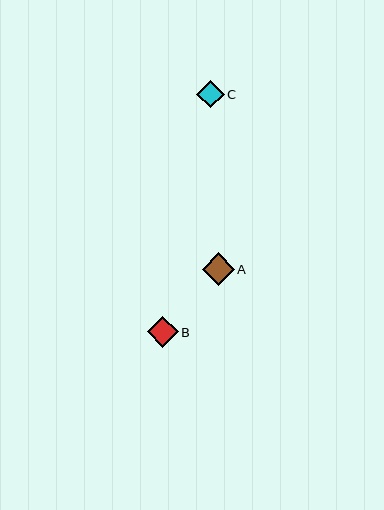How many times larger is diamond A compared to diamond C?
Diamond A is approximately 1.2 times the size of diamond C.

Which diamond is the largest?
Diamond A is the largest with a size of approximately 32 pixels.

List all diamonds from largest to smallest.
From largest to smallest: A, B, C.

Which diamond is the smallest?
Diamond C is the smallest with a size of approximately 28 pixels.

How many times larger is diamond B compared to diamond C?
Diamond B is approximately 1.1 times the size of diamond C.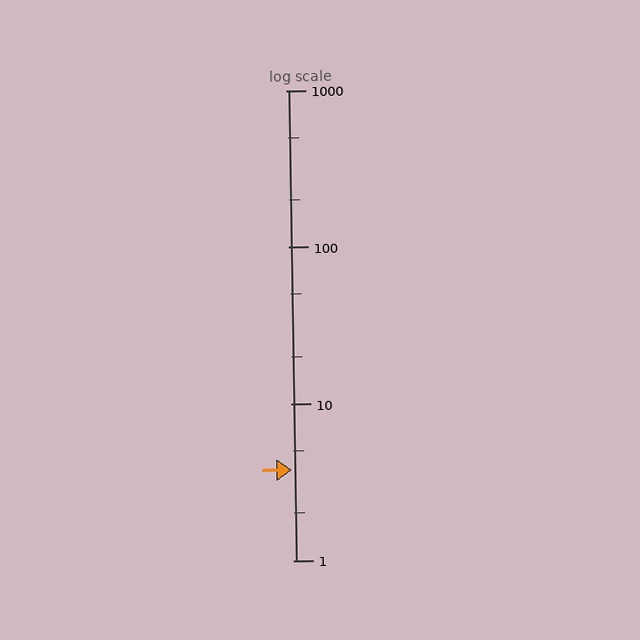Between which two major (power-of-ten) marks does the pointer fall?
The pointer is between 1 and 10.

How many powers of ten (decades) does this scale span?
The scale spans 3 decades, from 1 to 1000.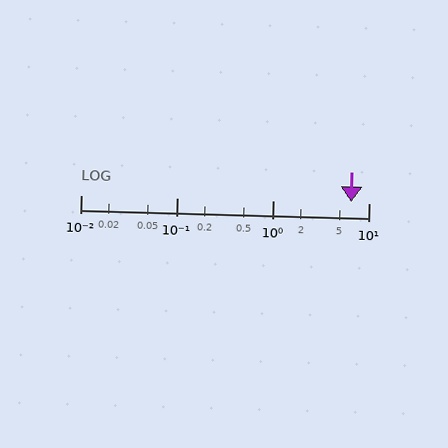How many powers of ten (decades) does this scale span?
The scale spans 3 decades, from 0.01 to 10.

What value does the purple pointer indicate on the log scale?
The pointer indicates approximately 6.6.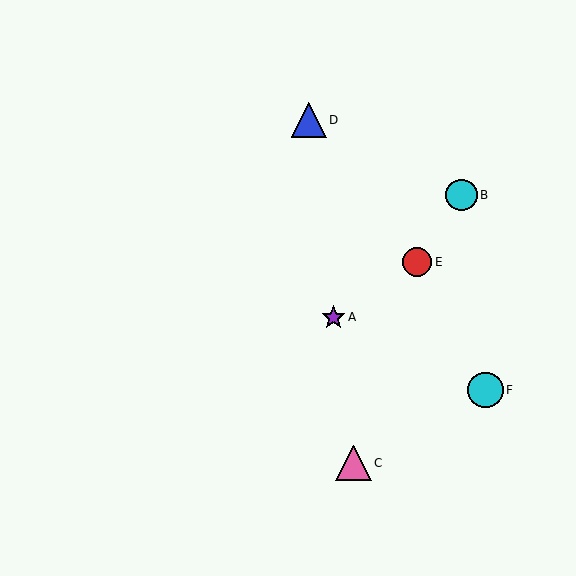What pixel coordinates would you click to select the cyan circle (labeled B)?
Click at (462, 195) to select the cyan circle B.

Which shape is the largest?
The cyan circle (labeled F) is the largest.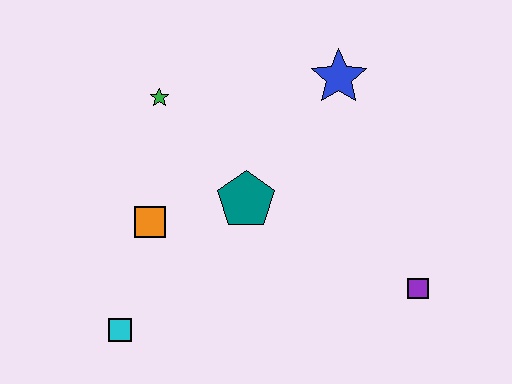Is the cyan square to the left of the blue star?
Yes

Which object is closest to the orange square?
The teal pentagon is closest to the orange square.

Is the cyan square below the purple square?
Yes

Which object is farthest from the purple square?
The green star is farthest from the purple square.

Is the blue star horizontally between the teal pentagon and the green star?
No